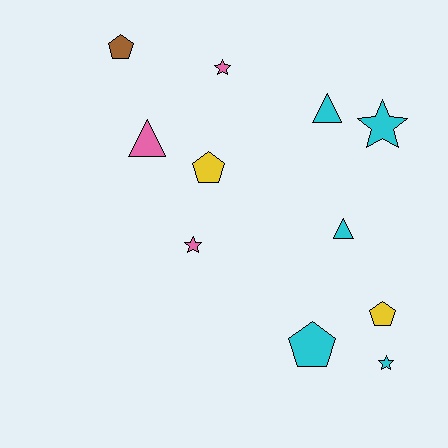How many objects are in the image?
There are 11 objects.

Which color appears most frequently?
Cyan, with 5 objects.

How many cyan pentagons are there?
There is 1 cyan pentagon.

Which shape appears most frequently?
Pentagon, with 4 objects.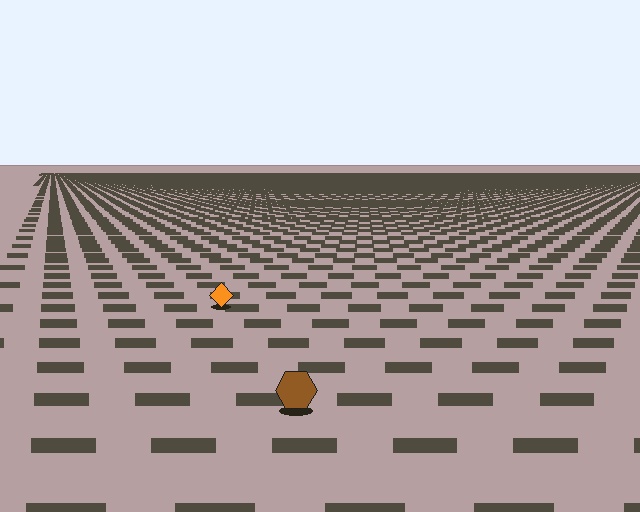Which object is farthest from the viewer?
The orange diamond is farthest from the viewer. It appears smaller and the ground texture around it is denser.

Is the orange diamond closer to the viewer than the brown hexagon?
No. The brown hexagon is closer — you can tell from the texture gradient: the ground texture is coarser near it.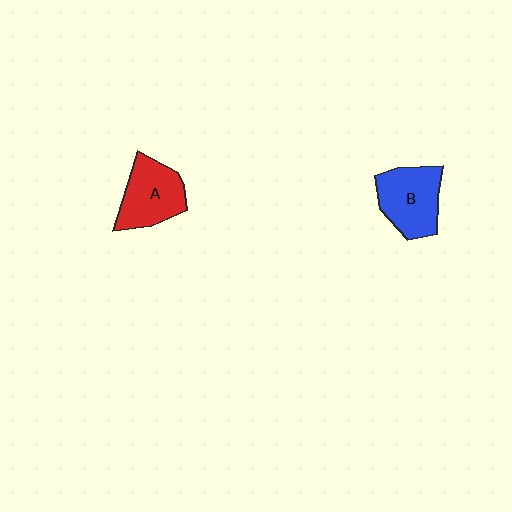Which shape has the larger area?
Shape B (blue).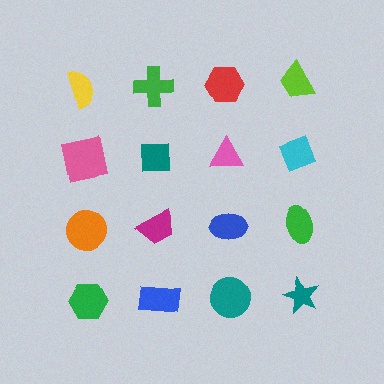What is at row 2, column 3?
A pink triangle.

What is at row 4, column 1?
A green hexagon.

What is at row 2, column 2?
A teal square.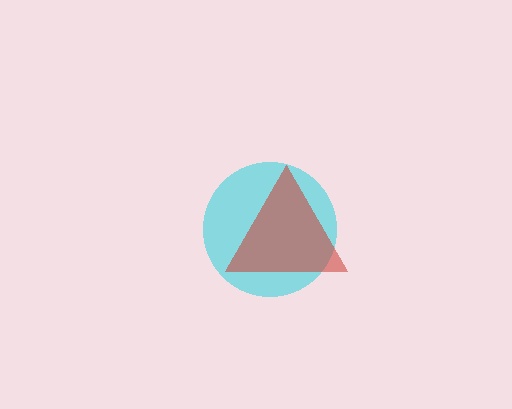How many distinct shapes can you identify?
There are 2 distinct shapes: a cyan circle, a red triangle.